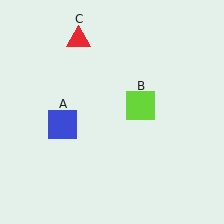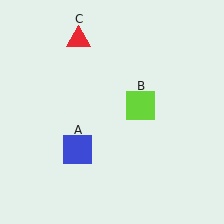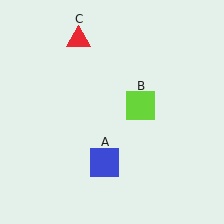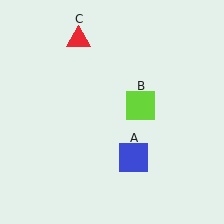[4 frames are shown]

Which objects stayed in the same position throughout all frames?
Lime square (object B) and red triangle (object C) remained stationary.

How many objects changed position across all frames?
1 object changed position: blue square (object A).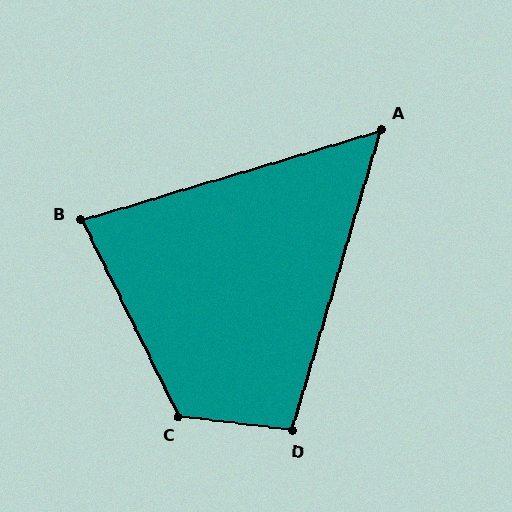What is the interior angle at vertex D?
Approximately 99 degrees (obtuse).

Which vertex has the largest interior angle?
C, at approximately 123 degrees.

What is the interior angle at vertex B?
Approximately 81 degrees (acute).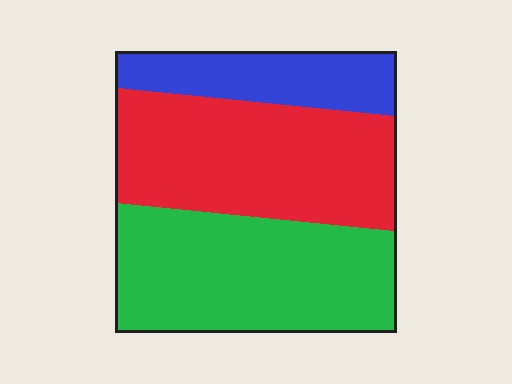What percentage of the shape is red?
Red takes up about two fifths (2/5) of the shape.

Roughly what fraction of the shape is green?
Green takes up about two fifths (2/5) of the shape.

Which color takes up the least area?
Blue, at roughly 20%.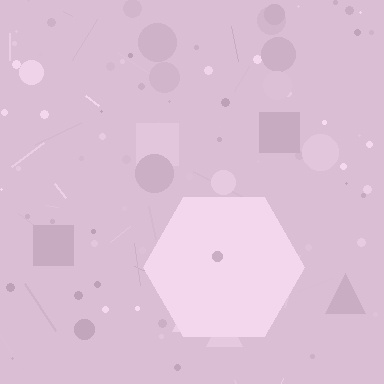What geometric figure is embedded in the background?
A hexagon is embedded in the background.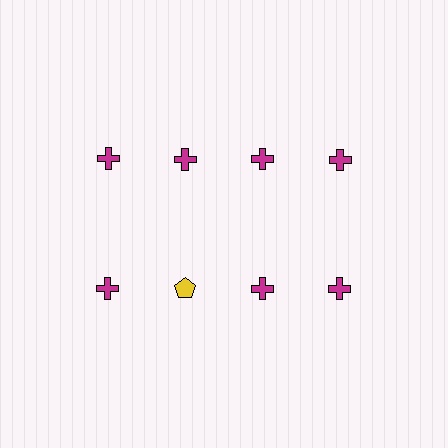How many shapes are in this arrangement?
There are 8 shapes arranged in a grid pattern.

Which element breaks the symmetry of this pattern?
The yellow pentagon in the second row, second from left column breaks the symmetry. All other shapes are magenta crosses.